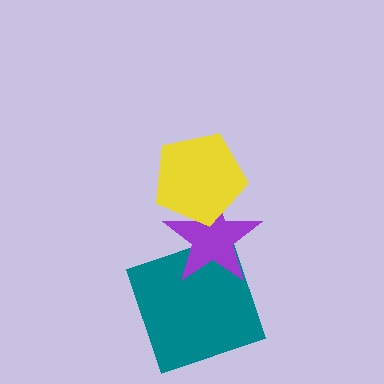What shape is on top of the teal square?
The purple star is on top of the teal square.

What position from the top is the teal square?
The teal square is 3rd from the top.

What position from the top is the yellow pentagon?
The yellow pentagon is 1st from the top.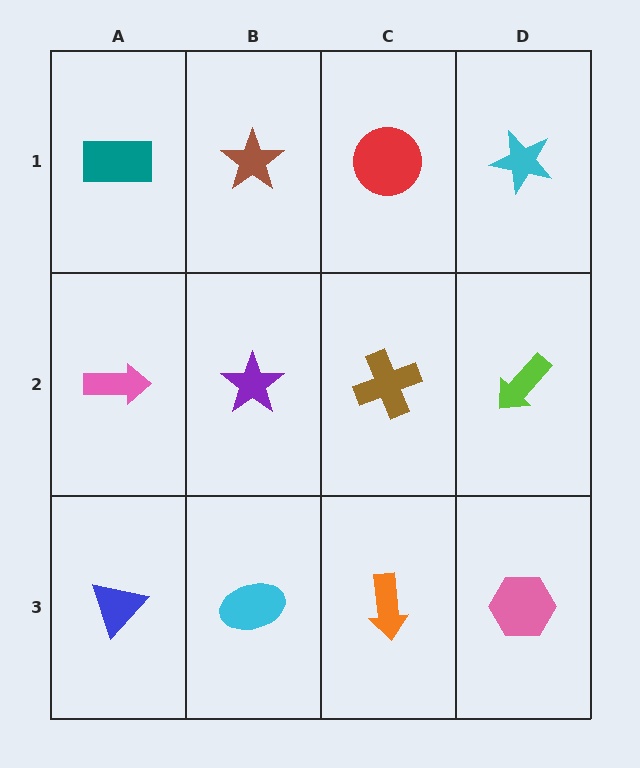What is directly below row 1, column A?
A pink arrow.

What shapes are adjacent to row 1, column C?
A brown cross (row 2, column C), a brown star (row 1, column B), a cyan star (row 1, column D).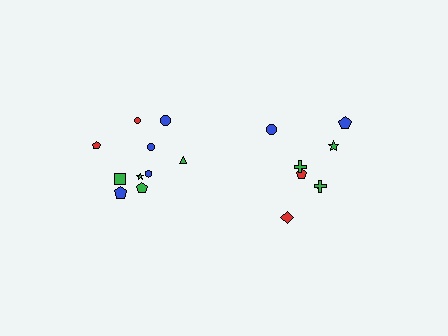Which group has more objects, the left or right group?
The left group.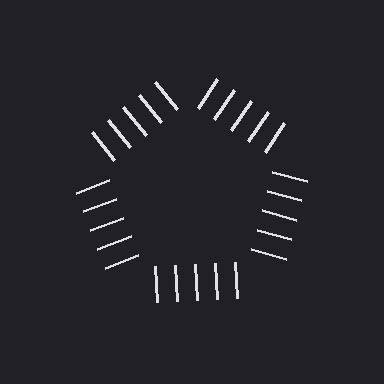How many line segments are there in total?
25 — 5 along each of the 5 edges.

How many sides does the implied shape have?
5 sides — the line-ends trace a pentagon.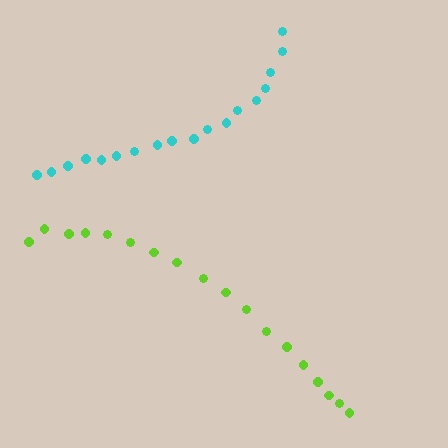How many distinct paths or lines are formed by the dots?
There are 2 distinct paths.